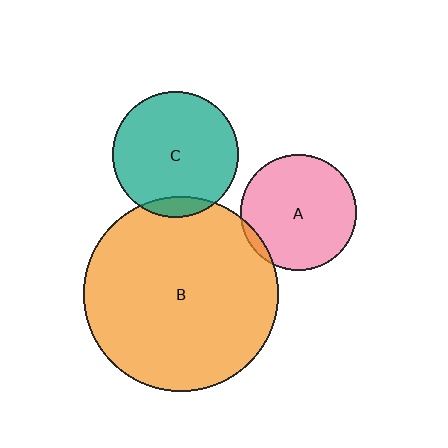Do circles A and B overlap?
Yes.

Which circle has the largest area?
Circle B (orange).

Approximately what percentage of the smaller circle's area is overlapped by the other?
Approximately 5%.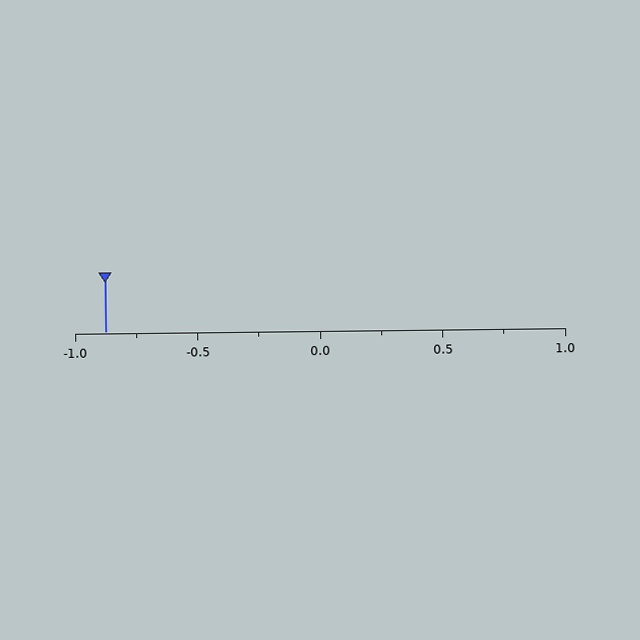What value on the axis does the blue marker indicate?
The marker indicates approximately -0.88.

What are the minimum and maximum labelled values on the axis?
The axis runs from -1.0 to 1.0.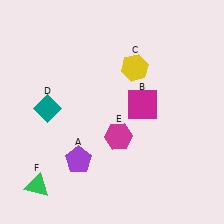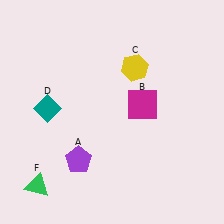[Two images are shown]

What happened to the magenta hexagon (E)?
The magenta hexagon (E) was removed in Image 2. It was in the bottom-right area of Image 1.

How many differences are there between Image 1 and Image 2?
There is 1 difference between the two images.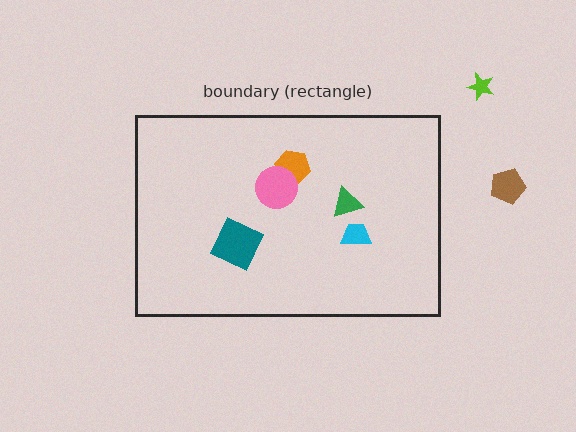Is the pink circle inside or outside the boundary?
Inside.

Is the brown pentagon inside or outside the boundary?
Outside.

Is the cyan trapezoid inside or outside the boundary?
Inside.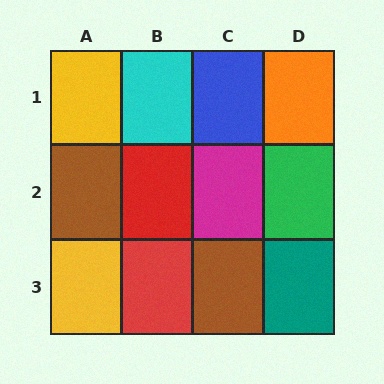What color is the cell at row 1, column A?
Yellow.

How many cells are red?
2 cells are red.